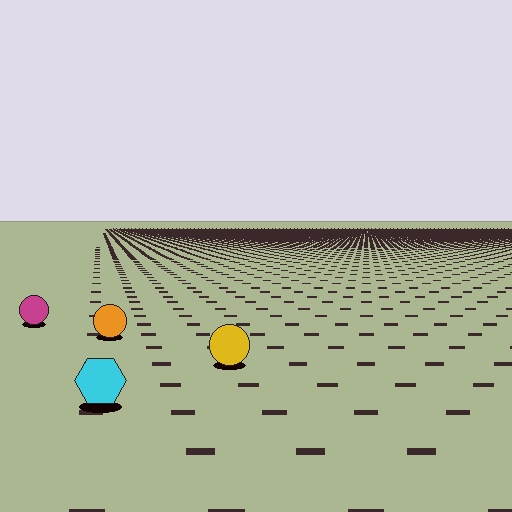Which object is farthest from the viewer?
The magenta circle is farthest from the viewer. It appears smaller and the ground texture around it is denser.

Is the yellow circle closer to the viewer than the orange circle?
Yes. The yellow circle is closer — you can tell from the texture gradient: the ground texture is coarser near it.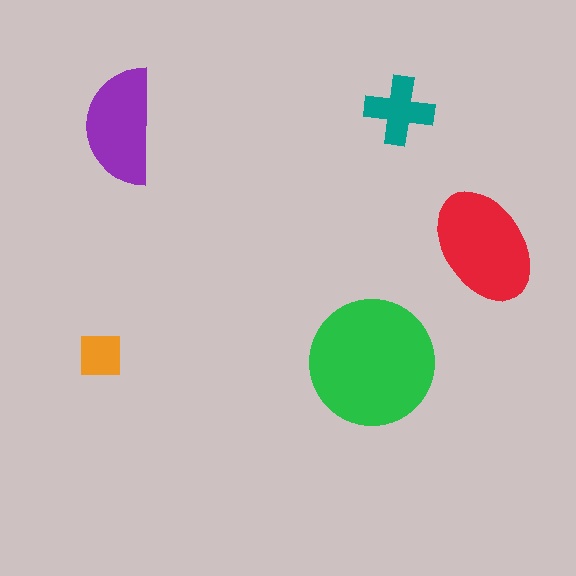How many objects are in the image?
There are 5 objects in the image.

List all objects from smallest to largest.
The orange square, the teal cross, the purple semicircle, the red ellipse, the green circle.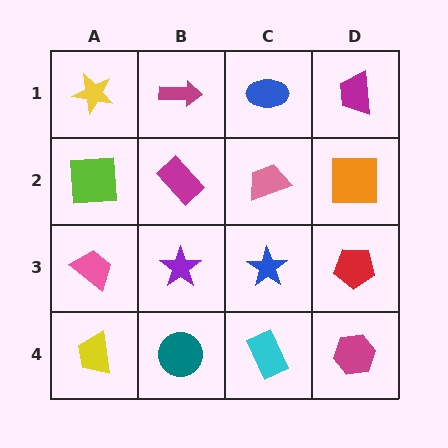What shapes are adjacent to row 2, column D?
A magenta trapezoid (row 1, column D), a red pentagon (row 3, column D), a pink trapezoid (row 2, column C).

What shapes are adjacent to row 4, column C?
A blue star (row 3, column C), a teal circle (row 4, column B), a magenta hexagon (row 4, column D).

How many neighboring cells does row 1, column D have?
2.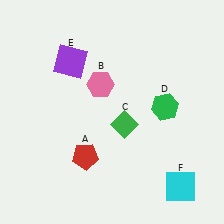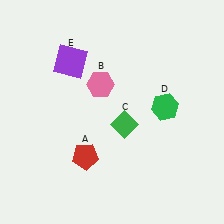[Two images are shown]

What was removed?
The cyan square (F) was removed in Image 2.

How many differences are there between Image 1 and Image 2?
There is 1 difference between the two images.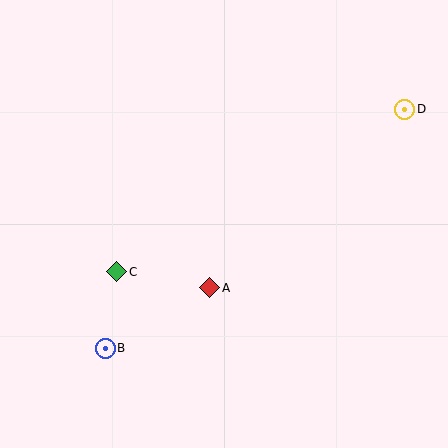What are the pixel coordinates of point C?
Point C is at (117, 272).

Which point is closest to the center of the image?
Point A at (210, 288) is closest to the center.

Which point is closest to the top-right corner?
Point D is closest to the top-right corner.